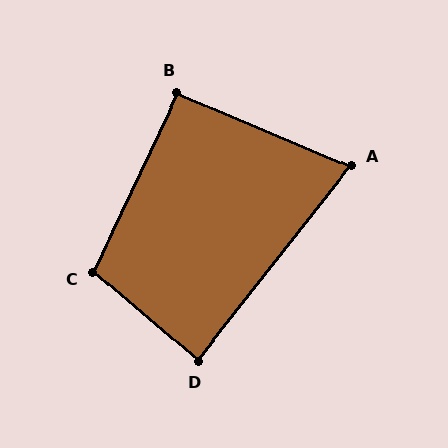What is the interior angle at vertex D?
Approximately 88 degrees (approximately right).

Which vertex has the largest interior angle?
C, at approximately 105 degrees.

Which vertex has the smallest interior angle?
A, at approximately 75 degrees.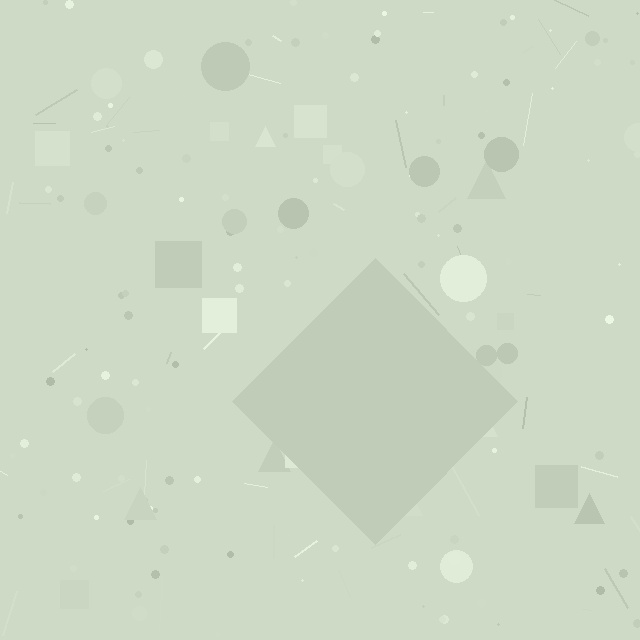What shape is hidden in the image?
A diamond is hidden in the image.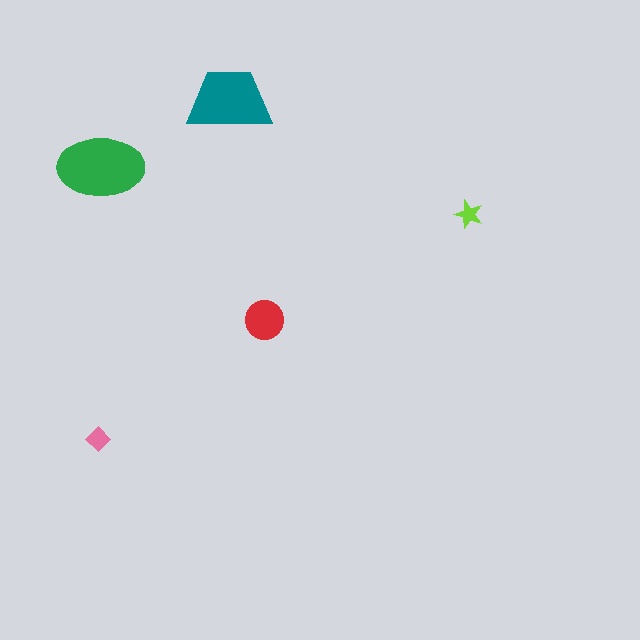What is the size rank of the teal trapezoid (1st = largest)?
2nd.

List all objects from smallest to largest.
The lime star, the pink diamond, the red circle, the teal trapezoid, the green ellipse.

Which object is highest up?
The teal trapezoid is topmost.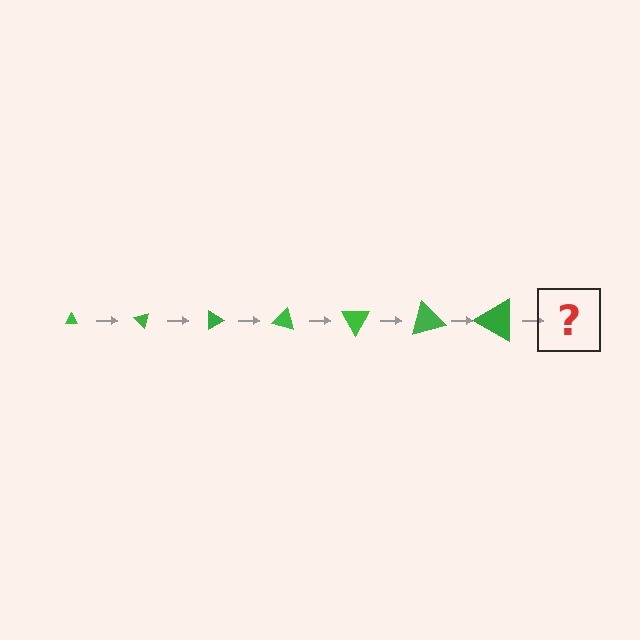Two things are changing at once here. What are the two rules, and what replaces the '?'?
The two rules are that the triangle grows larger each step and it rotates 45 degrees each step. The '?' should be a triangle, larger than the previous one and rotated 315 degrees from the start.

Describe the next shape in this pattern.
It should be a triangle, larger than the previous one and rotated 315 degrees from the start.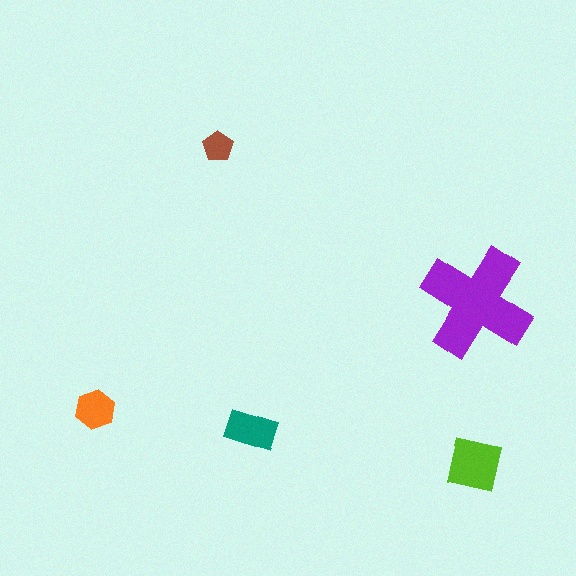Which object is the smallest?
The brown pentagon.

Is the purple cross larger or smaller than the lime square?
Larger.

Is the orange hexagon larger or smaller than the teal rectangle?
Smaller.